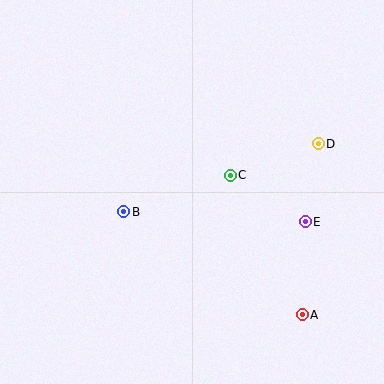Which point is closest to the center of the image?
Point C at (230, 175) is closest to the center.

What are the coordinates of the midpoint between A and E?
The midpoint between A and E is at (304, 268).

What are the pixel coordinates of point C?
Point C is at (230, 175).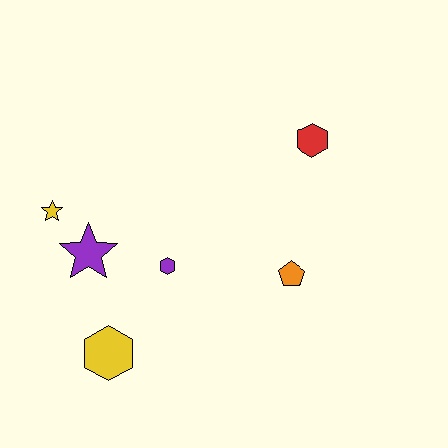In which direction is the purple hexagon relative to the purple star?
The purple hexagon is to the right of the purple star.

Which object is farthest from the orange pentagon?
The yellow star is farthest from the orange pentagon.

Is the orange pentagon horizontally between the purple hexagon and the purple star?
No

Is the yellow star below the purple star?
No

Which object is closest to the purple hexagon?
The purple star is closest to the purple hexagon.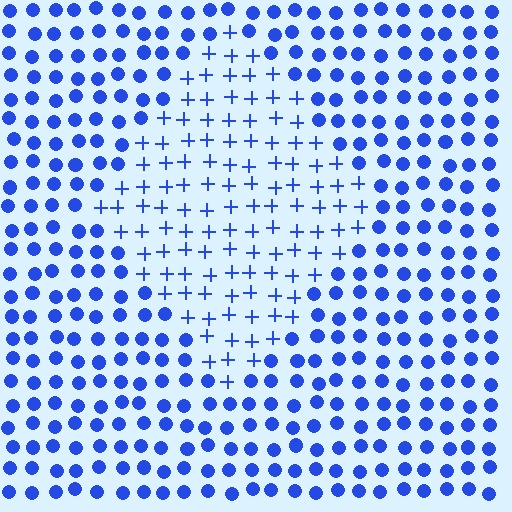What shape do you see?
I see a diamond.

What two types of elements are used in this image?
The image uses plus signs inside the diamond region and circles outside it.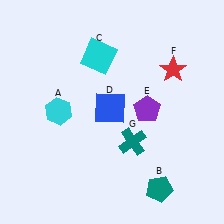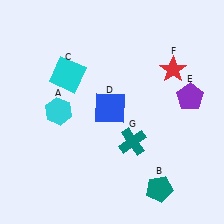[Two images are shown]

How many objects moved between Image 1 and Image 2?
2 objects moved between the two images.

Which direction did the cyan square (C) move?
The cyan square (C) moved left.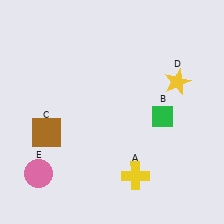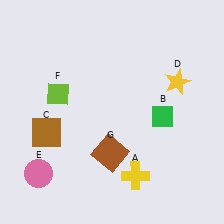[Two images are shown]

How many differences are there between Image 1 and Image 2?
There are 2 differences between the two images.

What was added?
A lime diamond (F), a brown square (G) were added in Image 2.